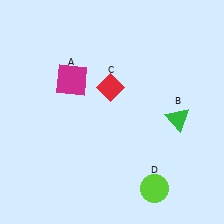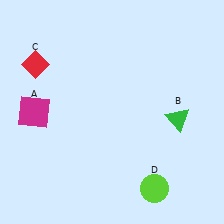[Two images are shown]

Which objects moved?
The objects that moved are: the magenta square (A), the red diamond (C).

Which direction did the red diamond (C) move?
The red diamond (C) moved left.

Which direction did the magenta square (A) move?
The magenta square (A) moved left.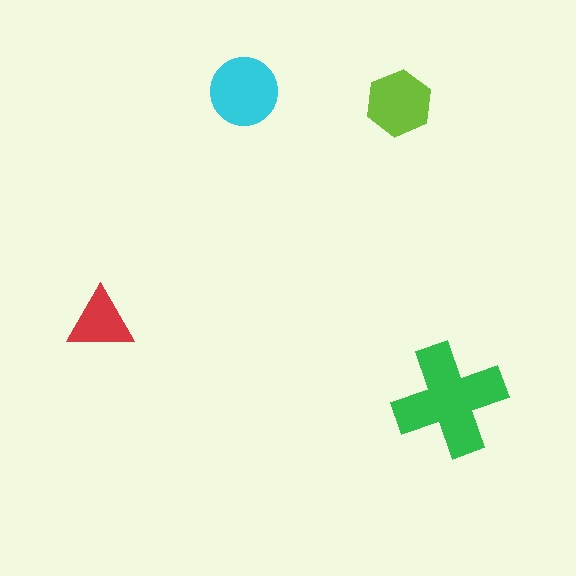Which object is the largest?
The green cross.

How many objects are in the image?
There are 4 objects in the image.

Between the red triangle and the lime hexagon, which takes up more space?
The lime hexagon.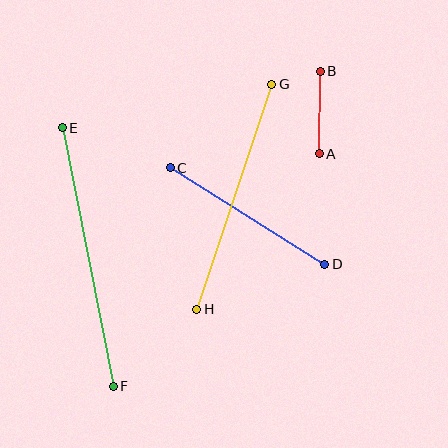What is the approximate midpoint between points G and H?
The midpoint is at approximately (234, 197) pixels.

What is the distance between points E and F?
The distance is approximately 264 pixels.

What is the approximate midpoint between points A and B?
The midpoint is at approximately (320, 113) pixels.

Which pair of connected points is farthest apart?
Points E and F are farthest apart.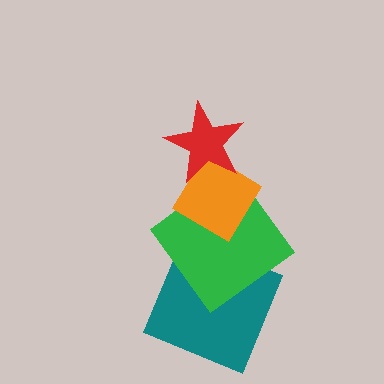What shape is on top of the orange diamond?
The red star is on top of the orange diamond.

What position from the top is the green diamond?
The green diamond is 3rd from the top.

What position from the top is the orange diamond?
The orange diamond is 2nd from the top.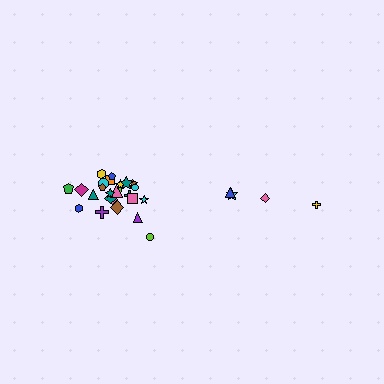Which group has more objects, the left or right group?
The left group.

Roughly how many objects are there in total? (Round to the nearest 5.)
Roughly 30 objects in total.